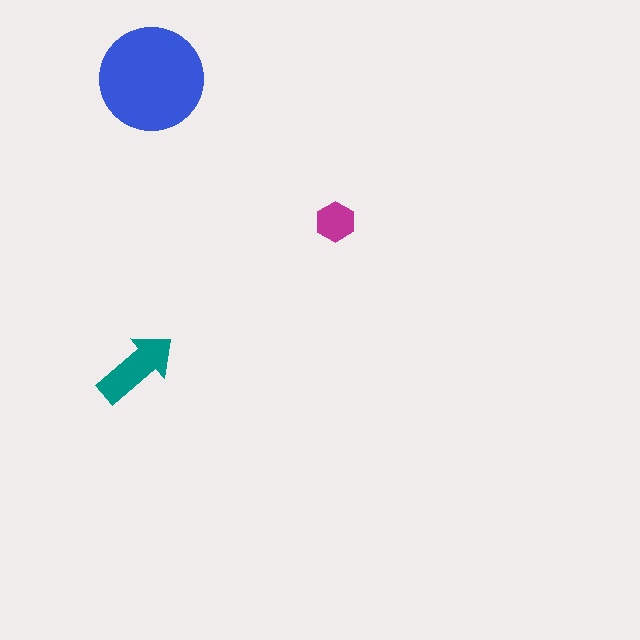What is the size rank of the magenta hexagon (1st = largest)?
3rd.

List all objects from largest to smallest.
The blue circle, the teal arrow, the magenta hexagon.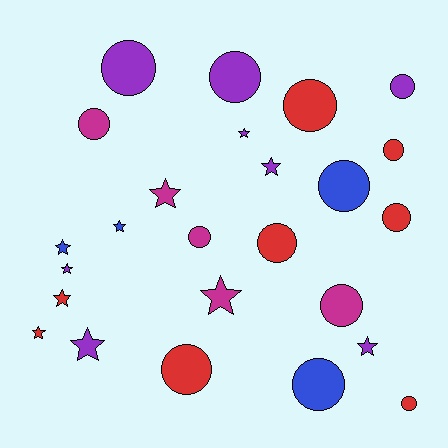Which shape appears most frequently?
Circle, with 14 objects.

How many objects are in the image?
There are 25 objects.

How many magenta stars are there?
There are 2 magenta stars.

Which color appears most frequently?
Purple, with 8 objects.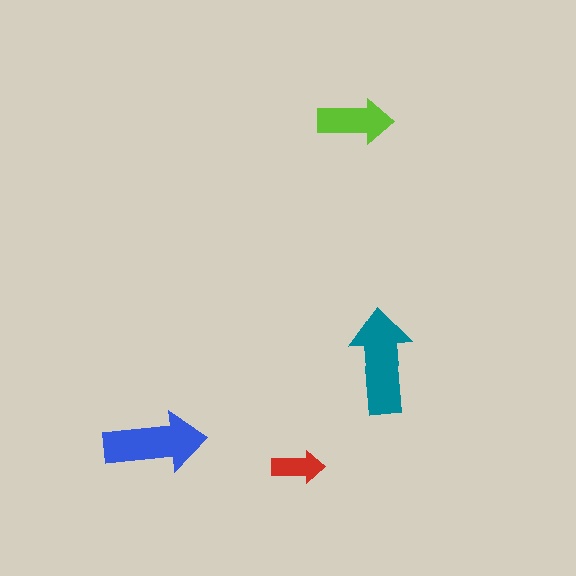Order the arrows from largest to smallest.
the teal one, the blue one, the lime one, the red one.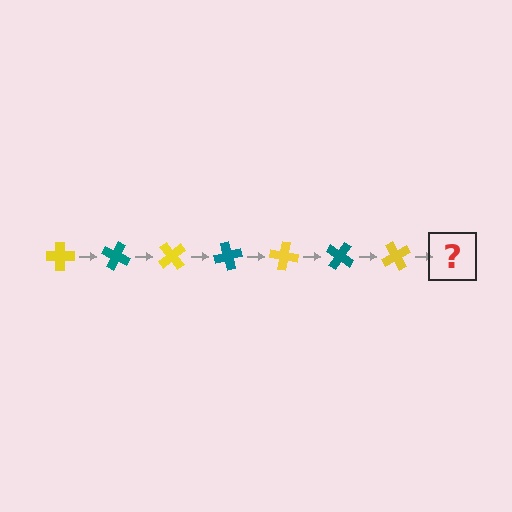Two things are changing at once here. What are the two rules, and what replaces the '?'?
The two rules are that it rotates 25 degrees each step and the color cycles through yellow and teal. The '?' should be a teal cross, rotated 175 degrees from the start.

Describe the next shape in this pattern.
It should be a teal cross, rotated 175 degrees from the start.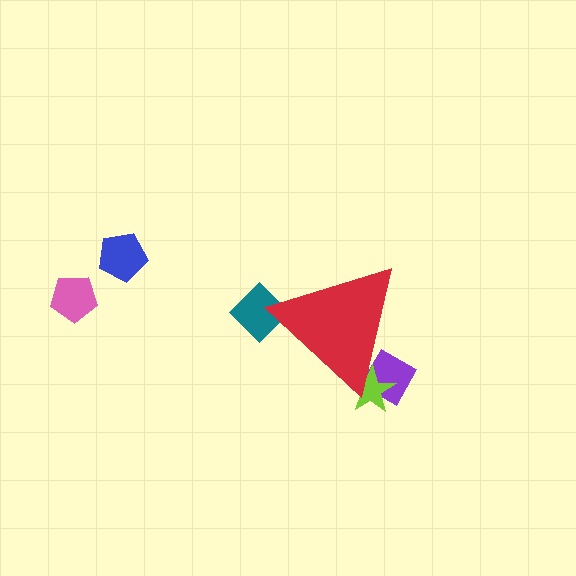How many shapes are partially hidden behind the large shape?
3 shapes are partially hidden.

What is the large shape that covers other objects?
A red triangle.